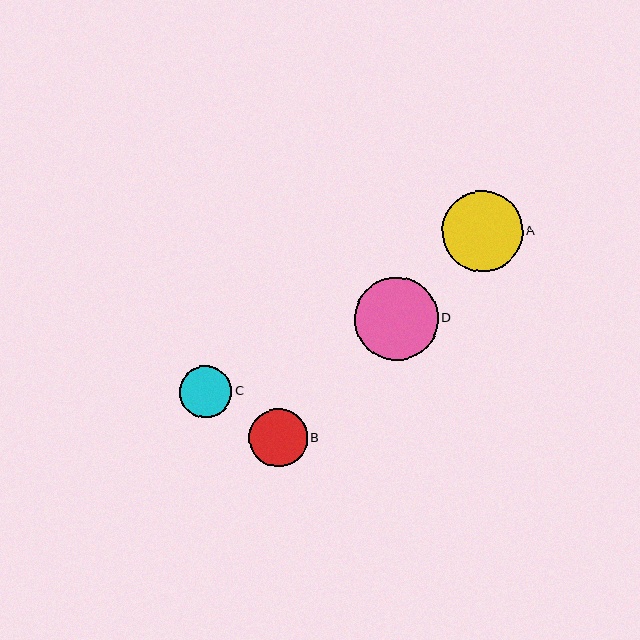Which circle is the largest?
Circle D is the largest with a size of approximately 83 pixels.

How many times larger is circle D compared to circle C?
Circle D is approximately 1.6 times the size of circle C.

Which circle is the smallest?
Circle C is the smallest with a size of approximately 52 pixels.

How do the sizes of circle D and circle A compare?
Circle D and circle A are approximately the same size.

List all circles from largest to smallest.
From largest to smallest: D, A, B, C.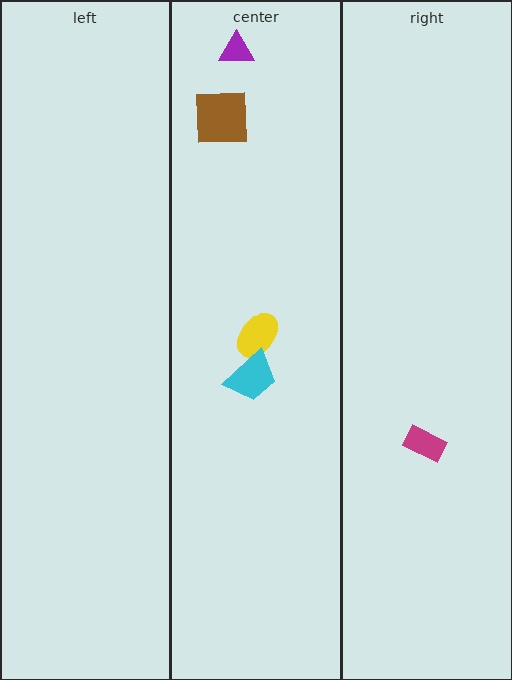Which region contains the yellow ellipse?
The center region.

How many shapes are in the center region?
4.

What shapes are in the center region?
The purple triangle, the yellow ellipse, the cyan trapezoid, the brown square.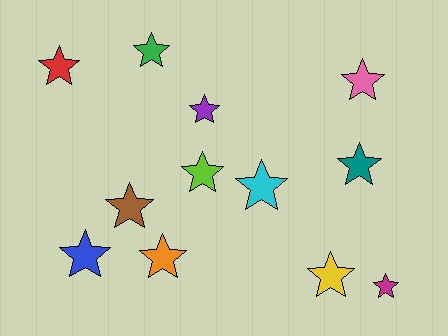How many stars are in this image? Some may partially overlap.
There are 12 stars.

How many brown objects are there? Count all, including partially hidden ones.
There is 1 brown object.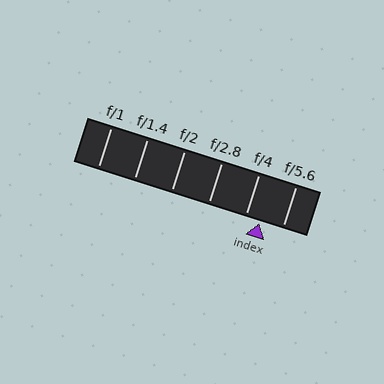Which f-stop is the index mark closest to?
The index mark is closest to f/4.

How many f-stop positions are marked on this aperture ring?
There are 6 f-stop positions marked.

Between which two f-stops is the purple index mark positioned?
The index mark is between f/4 and f/5.6.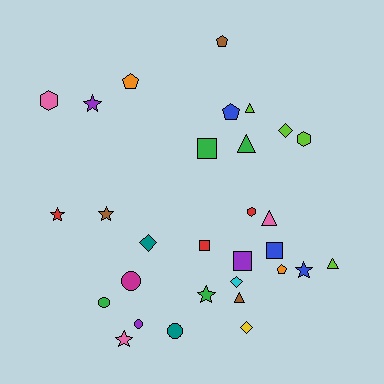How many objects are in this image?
There are 30 objects.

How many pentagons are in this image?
There are 4 pentagons.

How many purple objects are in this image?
There are 3 purple objects.